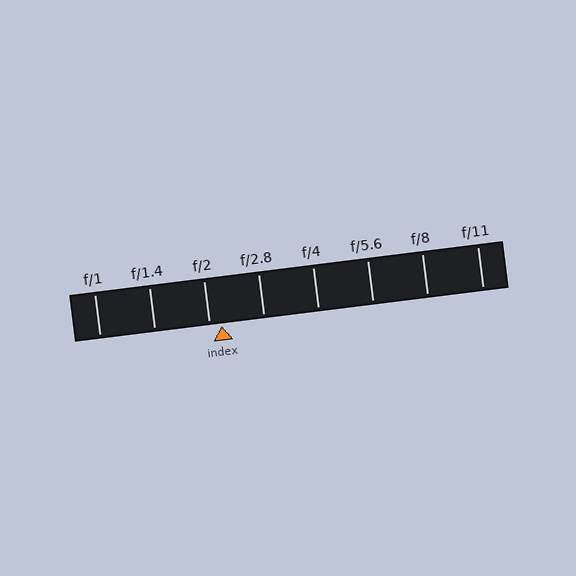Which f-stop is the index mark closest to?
The index mark is closest to f/2.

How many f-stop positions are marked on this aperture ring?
There are 8 f-stop positions marked.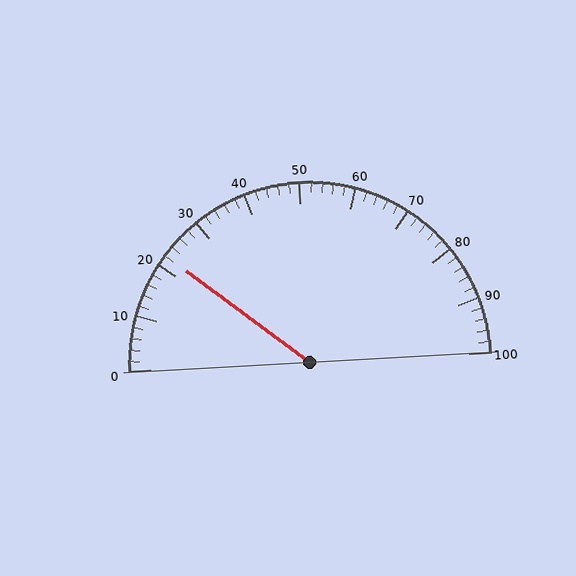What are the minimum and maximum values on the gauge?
The gauge ranges from 0 to 100.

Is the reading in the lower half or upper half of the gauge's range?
The reading is in the lower half of the range (0 to 100).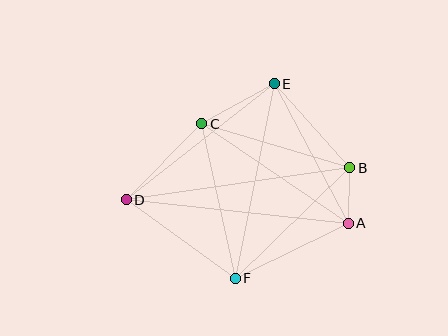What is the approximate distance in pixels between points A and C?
The distance between A and C is approximately 177 pixels.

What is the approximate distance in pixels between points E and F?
The distance between E and F is approximately 199 pixels.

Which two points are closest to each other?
Points A and B are closest to each other.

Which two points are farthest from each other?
Points B and D are farthest from each other.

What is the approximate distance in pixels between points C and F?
The distance between C and F is approximately 158 pixels.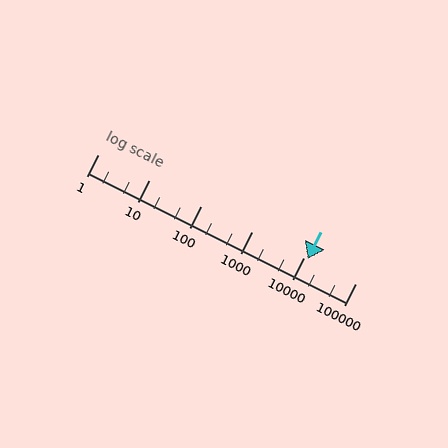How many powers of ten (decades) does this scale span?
The scale spans 5 decades, from 1 to 100000.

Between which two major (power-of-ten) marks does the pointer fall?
The pointer is between 10000 and 100000.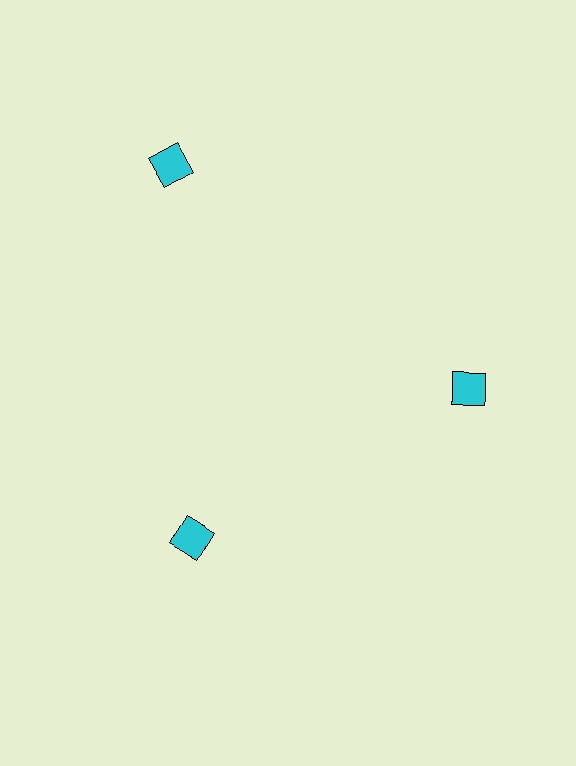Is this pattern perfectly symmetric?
No. The 3 cyan squares are arranged in a ring, but one element near the 11 o'clock position is pushed outward from the center, breaking the 3-fold rotational symmetry.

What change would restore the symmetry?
The symmetry would be restored by moving it inward, back onto the ring so that all 3 squares sit at equal angles and equal distance from the center.